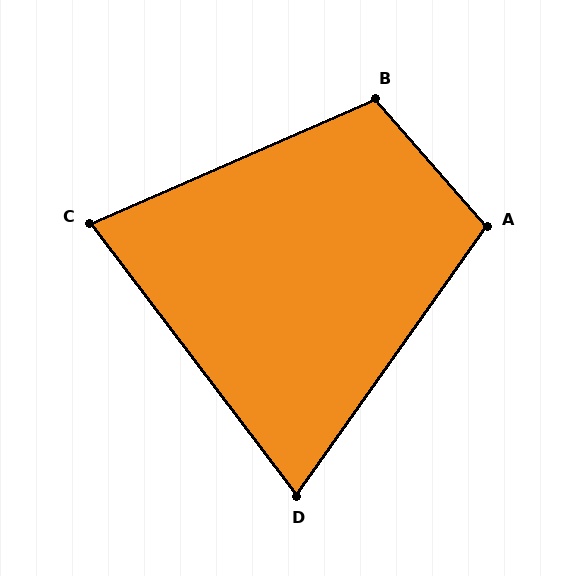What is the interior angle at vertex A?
Approximately 104 degrees (obtuse).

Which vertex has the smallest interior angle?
D, at approximately 73 degrees.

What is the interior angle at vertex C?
Approximately 76 degrees (acute).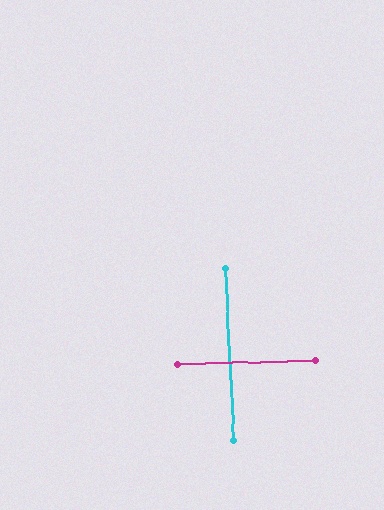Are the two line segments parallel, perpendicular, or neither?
Perpendicular — they meet at approximately 89°.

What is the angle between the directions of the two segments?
Approximately 89 degrees.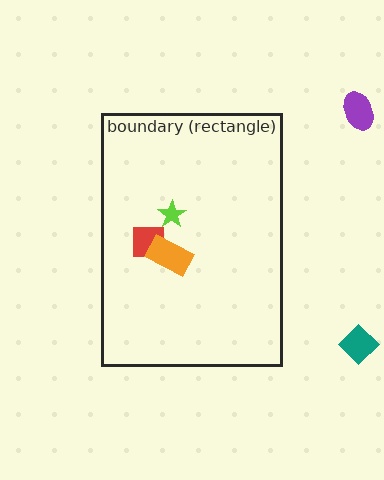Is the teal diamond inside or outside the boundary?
Outside.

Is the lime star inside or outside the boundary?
Inside.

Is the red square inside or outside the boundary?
Inside.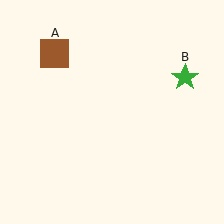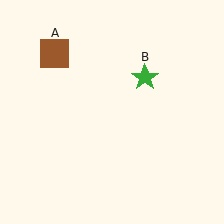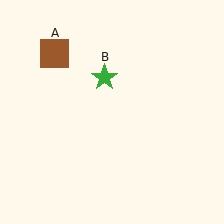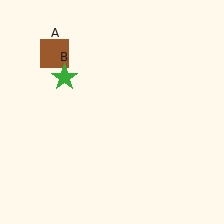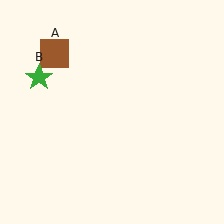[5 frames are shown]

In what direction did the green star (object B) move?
The green star (object B) moved left.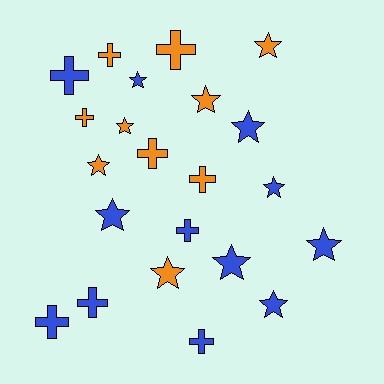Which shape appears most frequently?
Star, with 12 objects.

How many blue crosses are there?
There are 5 blue crosses.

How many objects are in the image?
There are 22 objects.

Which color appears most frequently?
Blue, with 12 objects.